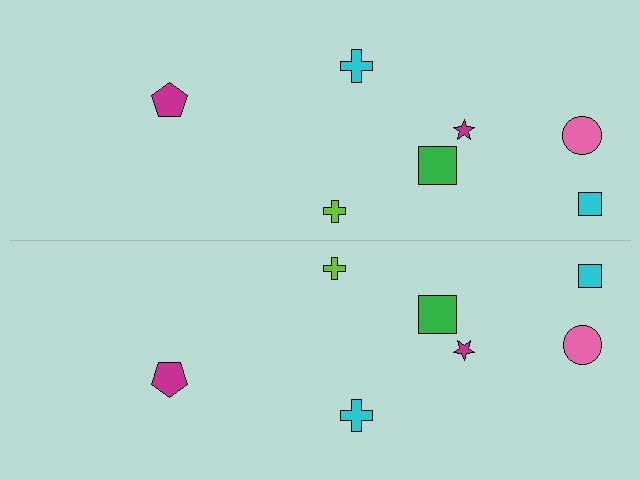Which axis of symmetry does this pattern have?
The pattern has a horizontal axis of symmetry running through the center of the image.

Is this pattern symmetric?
Yes, this pattern has bilateral (reflection) symmetry.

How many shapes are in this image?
There are 14 shapes in this image.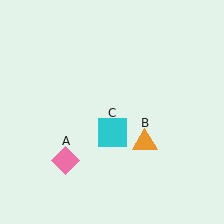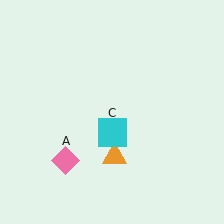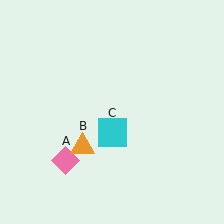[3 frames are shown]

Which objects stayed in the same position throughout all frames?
Pink diamond (object A) and cyan square (object C) remained stationary.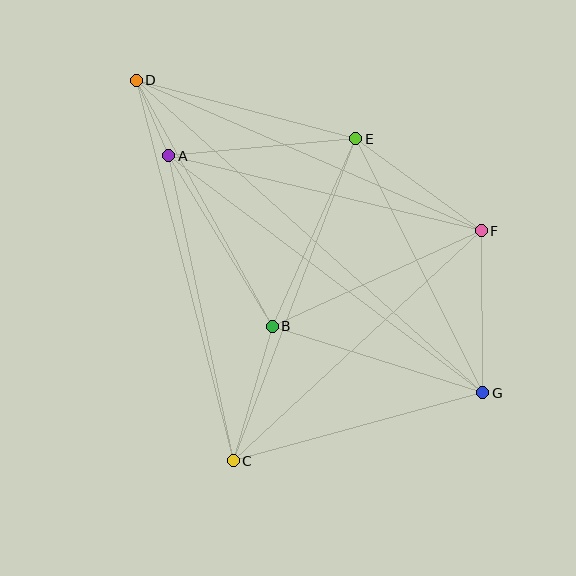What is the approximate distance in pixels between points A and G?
The distance between A and G is approximately 394 pixels.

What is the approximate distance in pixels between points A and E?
The distance between A and E is approximately 188 pixels.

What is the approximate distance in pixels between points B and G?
The distance between B and G is approximately 221 pixels.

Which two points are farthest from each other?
Points D and G are farthest from each other.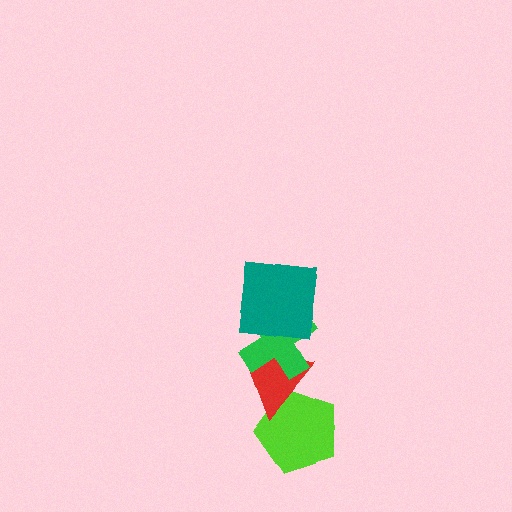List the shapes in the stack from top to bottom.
From top to bottom: the teal square, the green cross, the red triangle, the lime pentagon.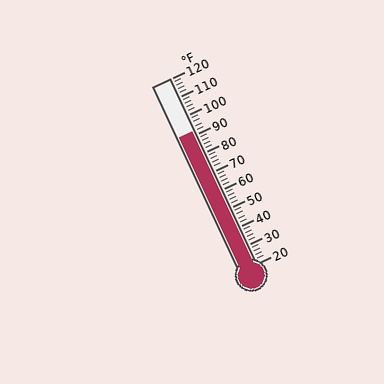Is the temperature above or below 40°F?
The temperature is above 40°F.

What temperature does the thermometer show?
The thermometer shows approximately 92°F.